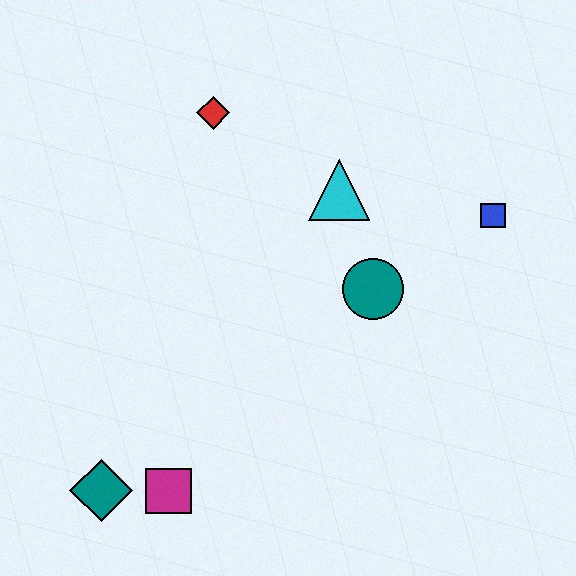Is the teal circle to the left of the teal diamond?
No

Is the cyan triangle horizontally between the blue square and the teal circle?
No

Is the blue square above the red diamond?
No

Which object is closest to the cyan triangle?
The teal circle is closest to the cyan triangle.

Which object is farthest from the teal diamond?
The blue square is farthest from the teal diamond.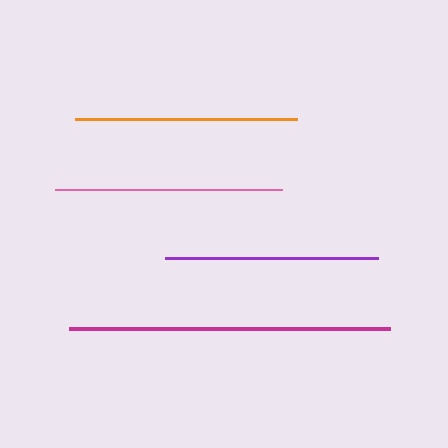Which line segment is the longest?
The magenta line is the longest at approximately 321 pixels.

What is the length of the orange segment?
The orange segment is approximately 223 pixels long.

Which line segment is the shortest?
The purple line is the shortest at approximately 213 pixels.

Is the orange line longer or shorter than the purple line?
The orange line is longer than the purple line.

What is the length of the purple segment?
The purple segment is approximately 213 pixels long.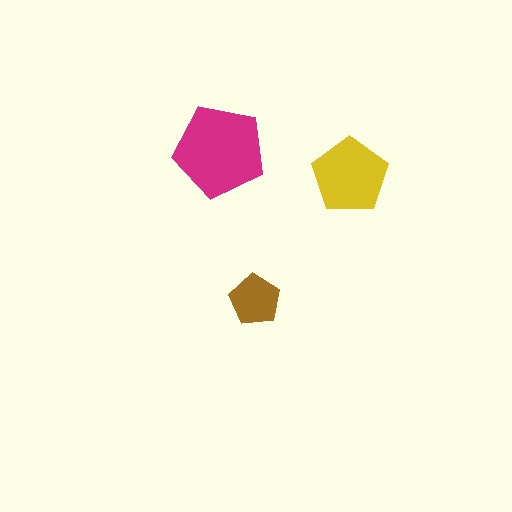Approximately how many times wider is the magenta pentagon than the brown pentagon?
About 2 times wider.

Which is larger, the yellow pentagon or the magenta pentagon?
The magenta one.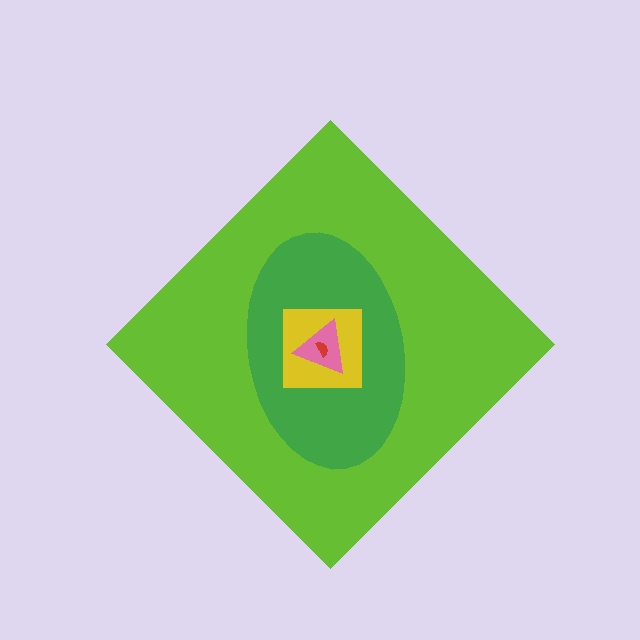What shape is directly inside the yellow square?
The pink triangle.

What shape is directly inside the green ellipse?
The yellow square.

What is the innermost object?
The red semicircle.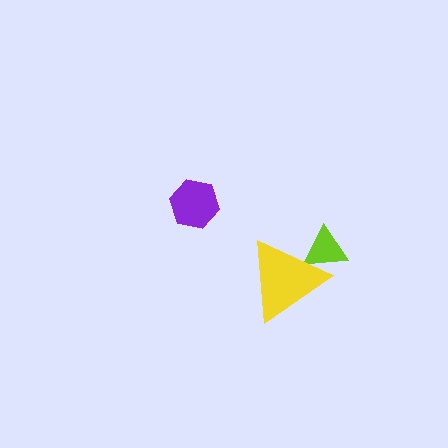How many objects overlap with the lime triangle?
1 object overlaps with the lime triangle.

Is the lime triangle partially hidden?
Yes, it is partially covered by another shape.